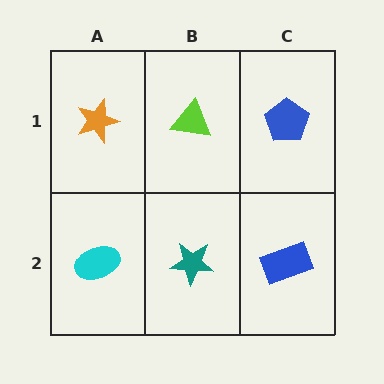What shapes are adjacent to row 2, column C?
A blue pentagon (row 1, column C), a teal star (row 2, column B).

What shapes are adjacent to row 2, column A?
An orange star (row 1, column A), a teal star (row 2, column B).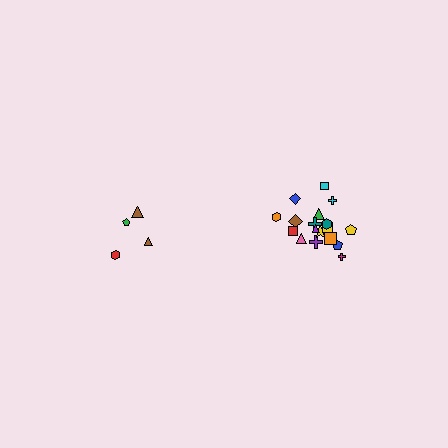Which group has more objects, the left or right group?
The right group.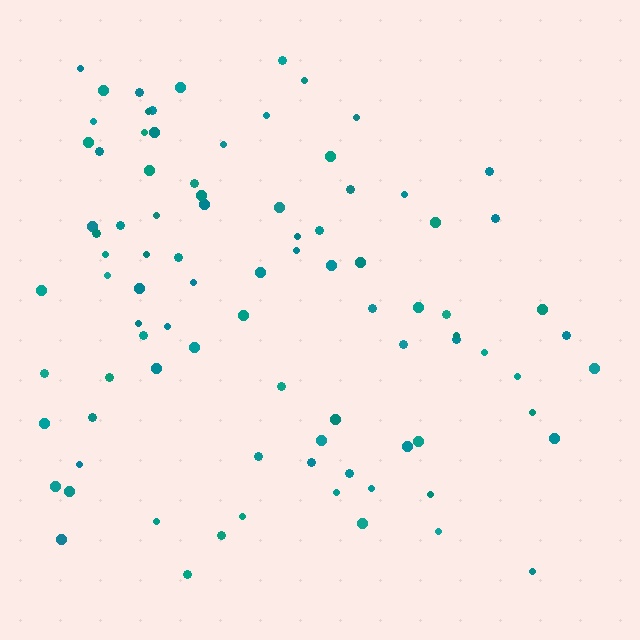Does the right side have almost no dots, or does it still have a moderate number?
Still a moderate number, just noticeably fewer than the left.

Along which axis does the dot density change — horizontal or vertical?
Horizontal.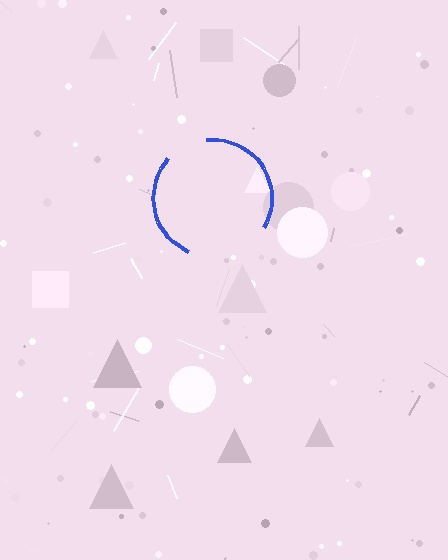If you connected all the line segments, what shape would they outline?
They would outline a circle.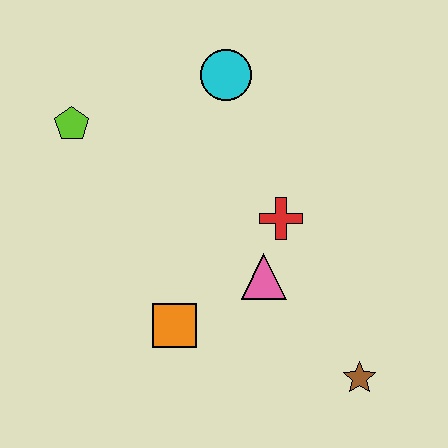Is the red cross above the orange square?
Yes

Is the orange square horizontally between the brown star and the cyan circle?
No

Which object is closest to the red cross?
The pink triangle is closest to the red cross.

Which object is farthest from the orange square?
The cyan circle is farthest from the orange square.